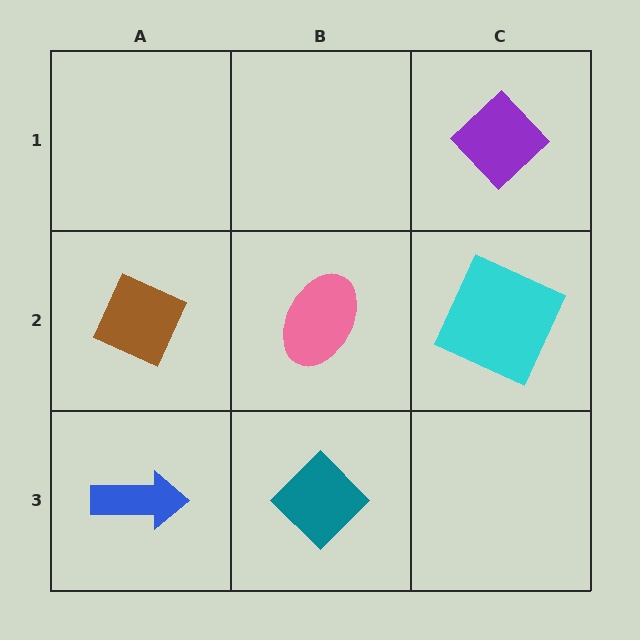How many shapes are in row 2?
3 shapes.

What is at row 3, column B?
A teal diamond.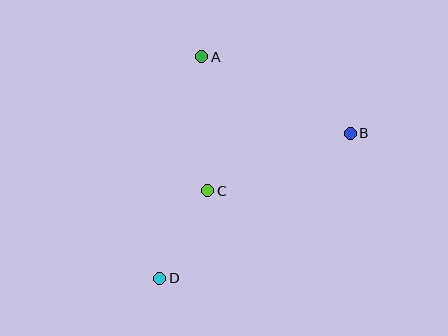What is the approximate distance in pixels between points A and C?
The distance between A and C is approximately 135 pixels.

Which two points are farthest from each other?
Points B and D are farthest from each other.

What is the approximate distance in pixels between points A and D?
The distance between A and D is approximately 226 pixels.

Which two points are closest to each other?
Points C and D are closest to each other.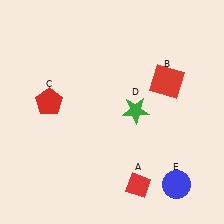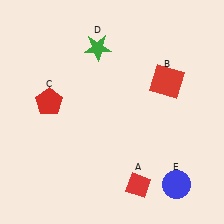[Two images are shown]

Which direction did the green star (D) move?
The green star (D) moved up.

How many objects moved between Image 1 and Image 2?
1 object moved between the two images.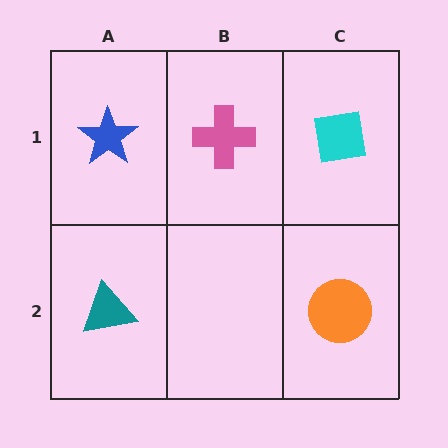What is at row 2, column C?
An orange circle.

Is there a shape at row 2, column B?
No, that cell is empty.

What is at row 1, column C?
A cyan square.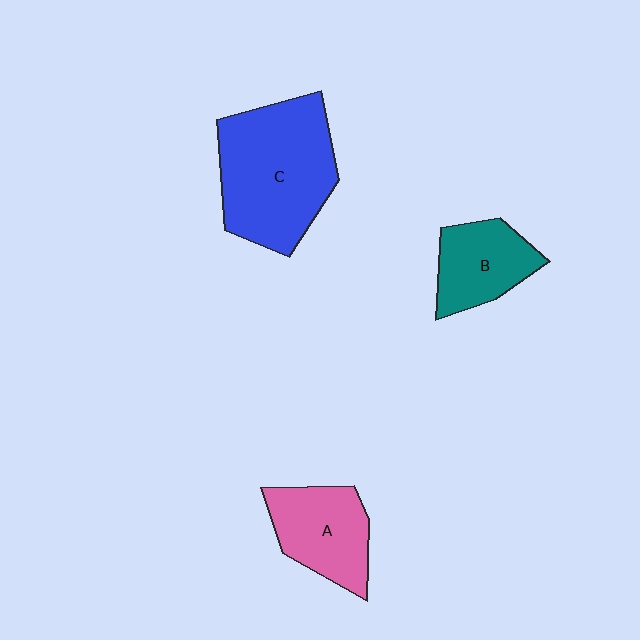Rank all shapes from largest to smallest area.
From largest to smallest: C (blue), A (pink), B (teal).